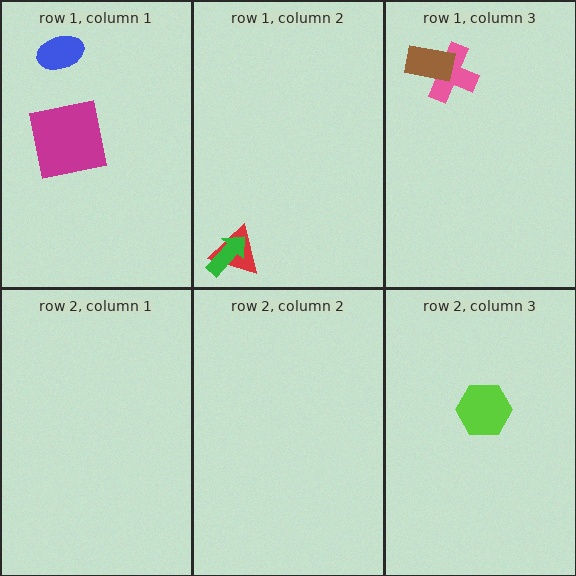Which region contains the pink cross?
The row 1, column 3 region.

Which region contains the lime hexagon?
The row 2, column 3 region.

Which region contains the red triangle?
The row 1, column 2 region.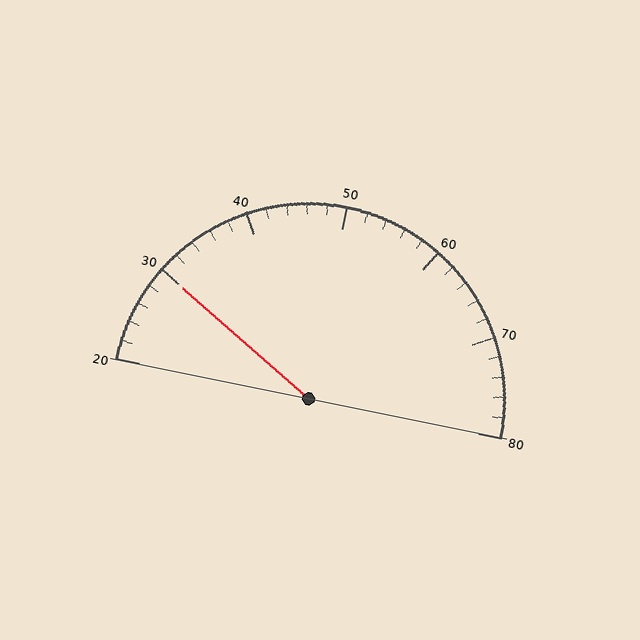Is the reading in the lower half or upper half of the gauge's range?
The reading is in the lower half of the range (20 to 80).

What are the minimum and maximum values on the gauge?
The gauge ranges from 20 to 80.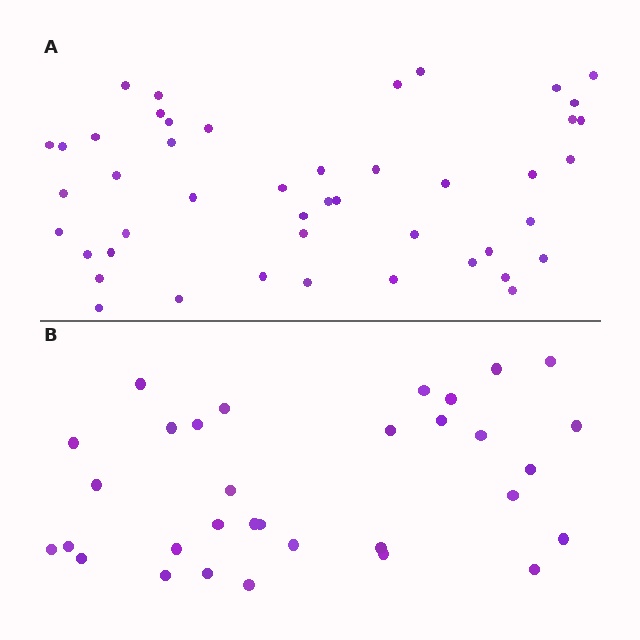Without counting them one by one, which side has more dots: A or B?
Region A (the top region) has more dots.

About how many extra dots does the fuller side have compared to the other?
Region A has approximately 15 more dots than region B.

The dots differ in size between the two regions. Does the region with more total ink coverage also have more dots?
No. Region B has more total ink coverage because its dots are larger, but region A actually contains more individual dots. Total area can be misleading — the number of items is what matters here.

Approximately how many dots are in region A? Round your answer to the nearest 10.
About 50 dots. (The exact count is 46, which rounds to 50.)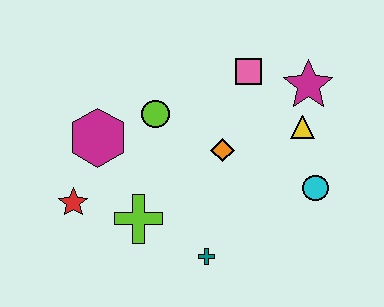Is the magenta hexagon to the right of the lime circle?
No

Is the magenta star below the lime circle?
No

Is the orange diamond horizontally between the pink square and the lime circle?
Yes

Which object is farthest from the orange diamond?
The red star is farthest from the orange diamond.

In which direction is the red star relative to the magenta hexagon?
The red star is below the magenta hexagon.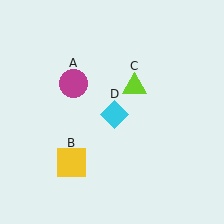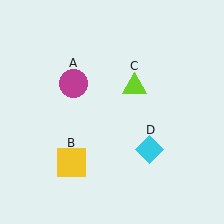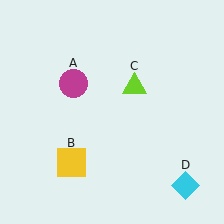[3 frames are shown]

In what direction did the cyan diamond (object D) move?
The cyan diamond (object D) moved down and to the right.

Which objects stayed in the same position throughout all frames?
Magenta circle (object A) and yellow square (object B) and lime triangle (object C) remained stationary.